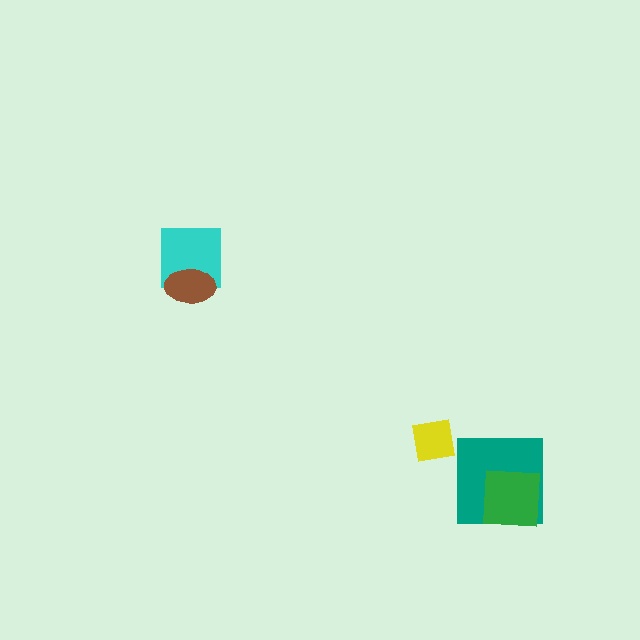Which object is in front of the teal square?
The green square is in front of the teal square.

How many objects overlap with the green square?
1 object overlaps with the green square.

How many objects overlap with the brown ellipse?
1 object overlaps with the brown ellipse.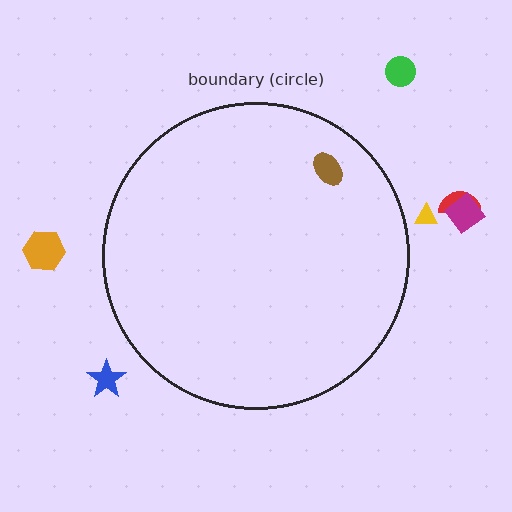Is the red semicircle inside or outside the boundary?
Outside.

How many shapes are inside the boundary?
1 inside, 6 outside.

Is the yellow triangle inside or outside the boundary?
Outside.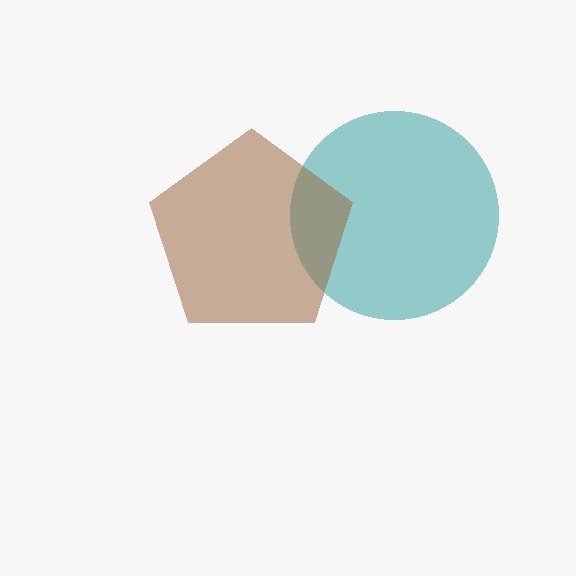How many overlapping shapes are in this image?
There are 2 overlapping shapes in the image.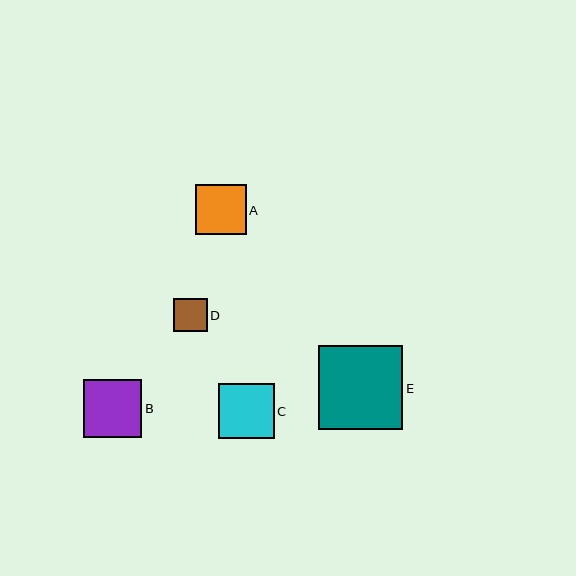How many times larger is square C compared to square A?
Square C is approximately 1.1 times the size of square A.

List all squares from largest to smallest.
From largest to smallest: E, B, C, A, D.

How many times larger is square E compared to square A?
Square E is approximately 1.7 times the size of square A.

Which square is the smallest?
Square D is the smallest with a size of approximately 33 pixels.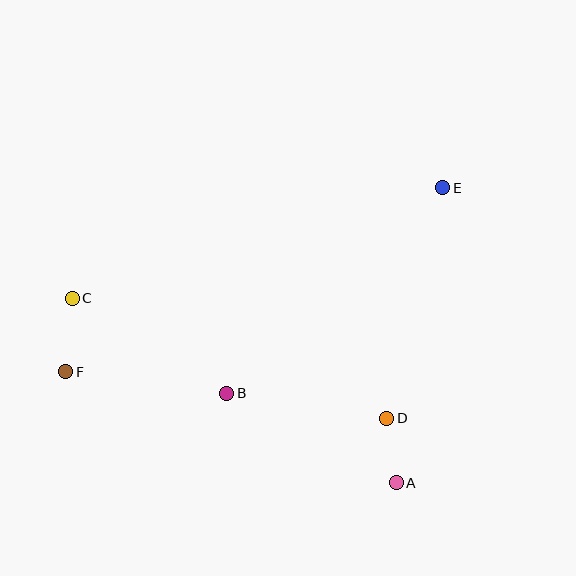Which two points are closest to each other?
Points A and D are closest to each other.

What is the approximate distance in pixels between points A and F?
The distance between A and F is approximately 349 pixels.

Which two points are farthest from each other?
Points E and F are farthest from each other.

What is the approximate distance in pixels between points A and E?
The distance between A and E is approximately 299 pixels.